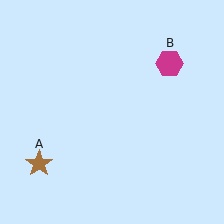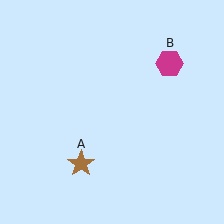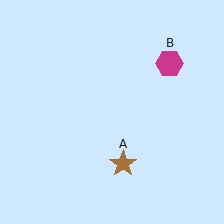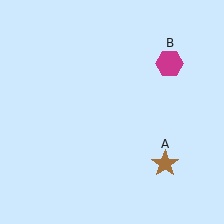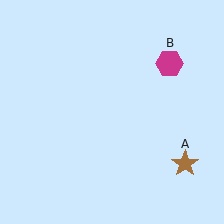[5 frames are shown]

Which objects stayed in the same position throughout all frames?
Magenta hexagon (object B) remained stationary.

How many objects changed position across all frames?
1 object changed position: brown star (object A).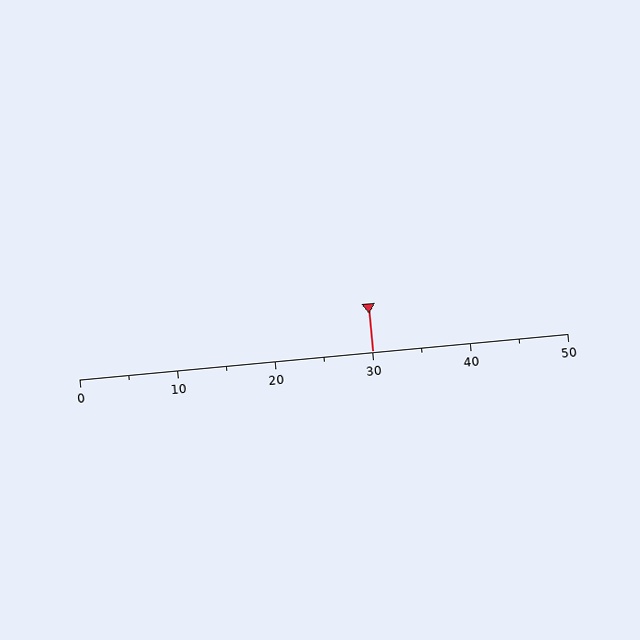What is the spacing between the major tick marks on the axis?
The major ticks are spaced 10 apart.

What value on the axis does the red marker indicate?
The marker indicates approximately 30.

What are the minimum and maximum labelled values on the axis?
The axis runs from 0 to 50.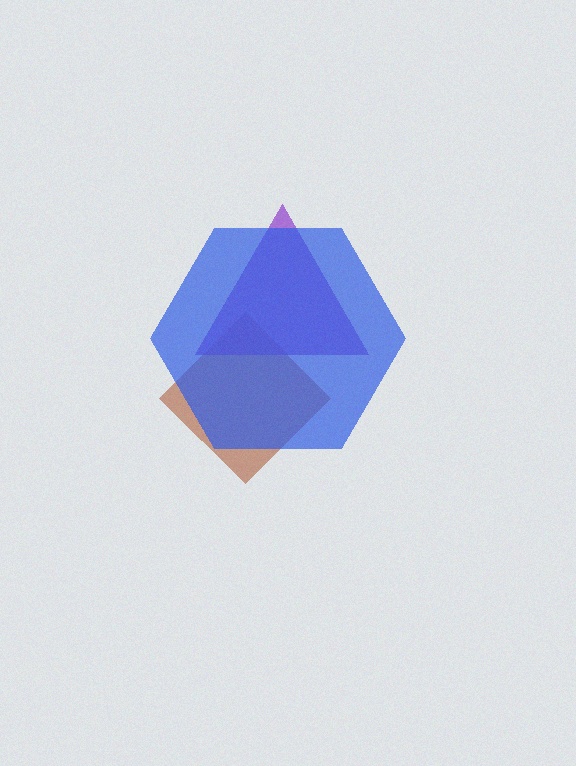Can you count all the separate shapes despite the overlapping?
Yes, there are 3 separate shapes.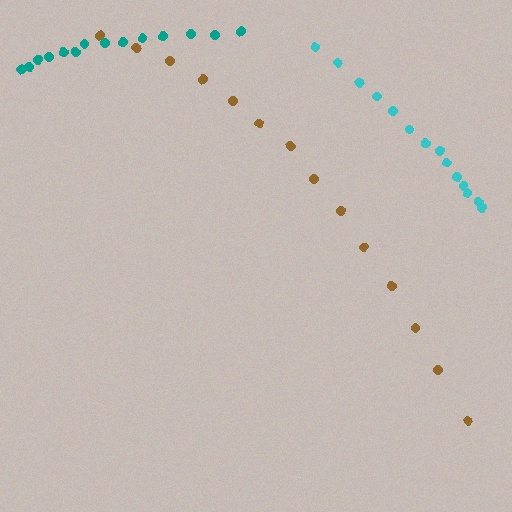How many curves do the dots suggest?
There are 3 distinct paths.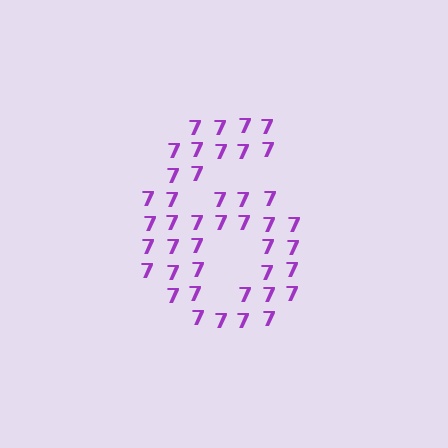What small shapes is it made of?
It is made of small digit 7's.